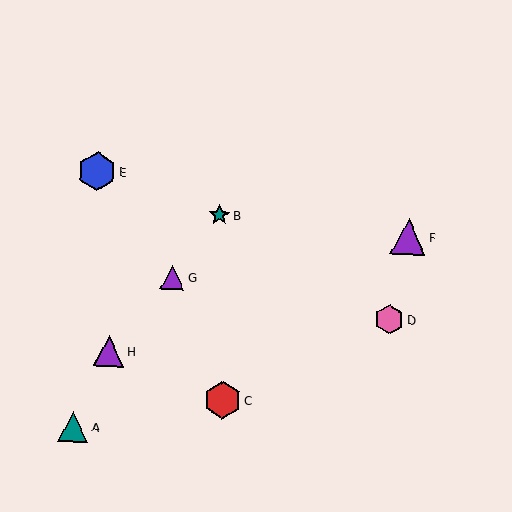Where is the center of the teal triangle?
The center of the teal triangle is at (73, 427).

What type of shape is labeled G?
Shape G is a purple triangle.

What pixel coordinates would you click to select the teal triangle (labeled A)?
Click at (73, 427) to select the teal triangle A.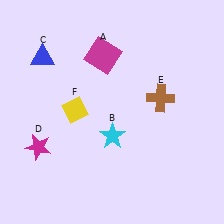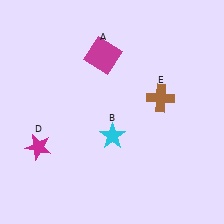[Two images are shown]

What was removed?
The yellow diamond (F), the blue triangle (C) were removed in Image 2.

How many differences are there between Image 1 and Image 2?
There are 2 differences between the two images.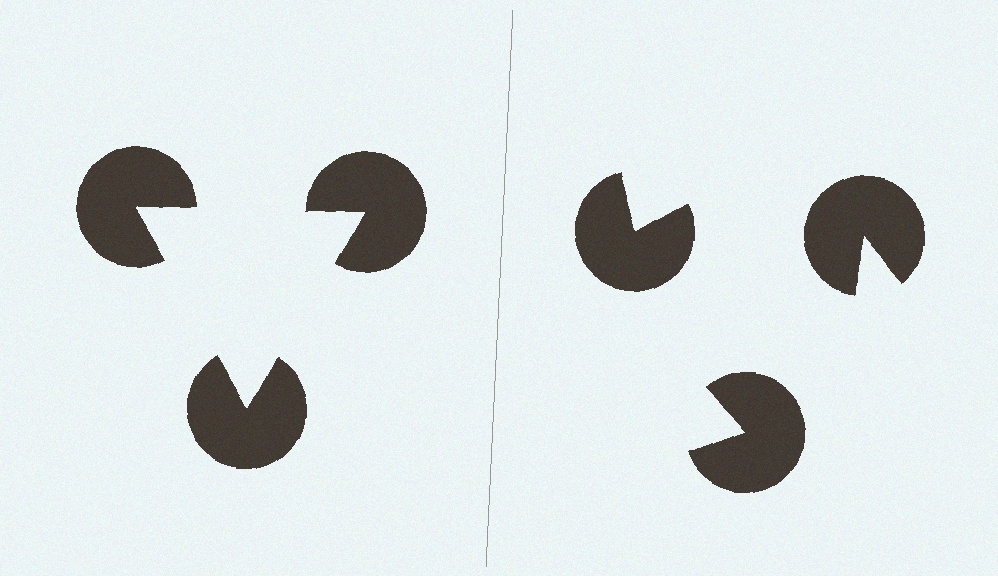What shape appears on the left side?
An illusory triangle.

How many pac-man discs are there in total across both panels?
6 — 3 on each side.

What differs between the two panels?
The pac-man discs are positioned identically on both sides; only the wedge orientations differ. On the left they align to a triangle; on the right they are misaligned.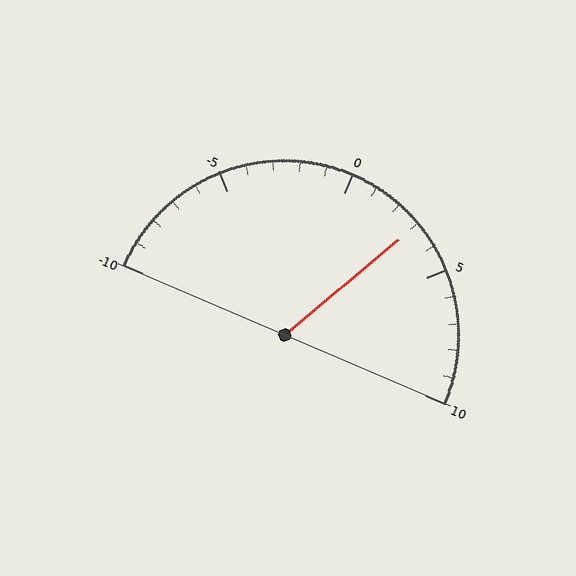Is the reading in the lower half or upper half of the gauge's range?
The reading is in the upper half of the range (-10 to 10).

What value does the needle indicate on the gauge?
The needle indicates approximately 3.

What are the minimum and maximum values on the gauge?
The gauge ranges from -10 to 10.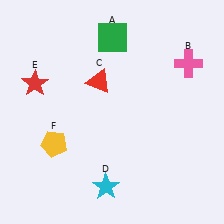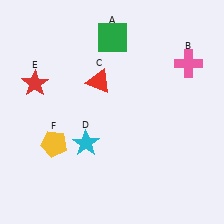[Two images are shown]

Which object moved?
The cyan star (D) moved up.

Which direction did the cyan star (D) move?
The cyan star (D) moved up.